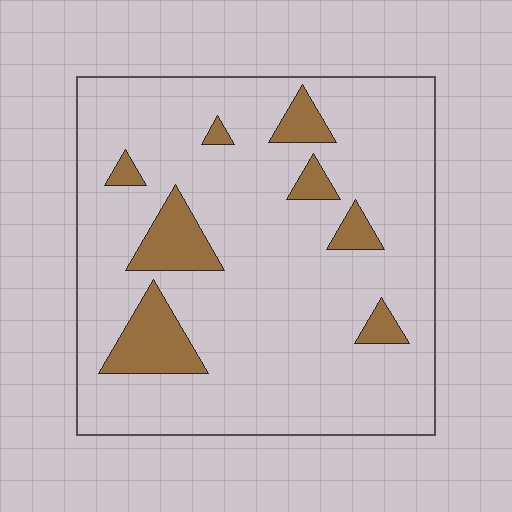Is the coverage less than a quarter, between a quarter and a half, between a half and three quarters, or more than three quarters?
Less than a quarter.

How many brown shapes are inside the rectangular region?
8.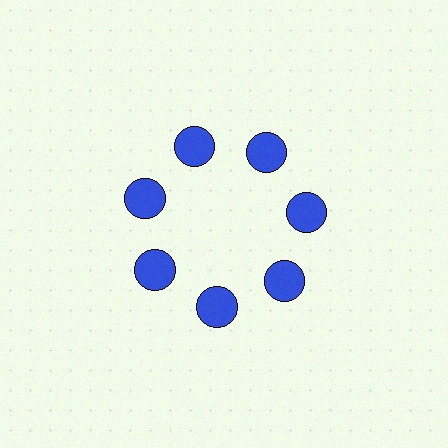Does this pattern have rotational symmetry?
Yes, this pattern has 7-fold rotational symmetry. It looks the same after rotating 51 degrees around the center.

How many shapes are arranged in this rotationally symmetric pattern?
There are 7 shapes, arranged in 7 groups of 1.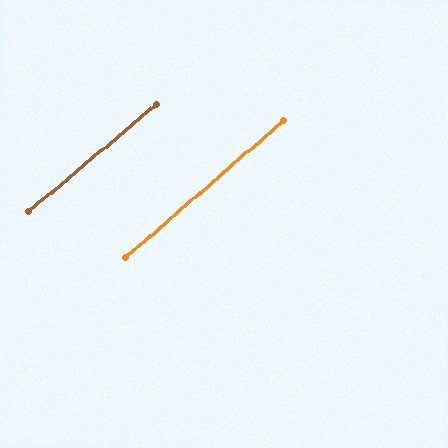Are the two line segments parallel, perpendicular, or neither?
Parallel — their directions differ by only 0.9°.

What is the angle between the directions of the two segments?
Approximately 1 degree.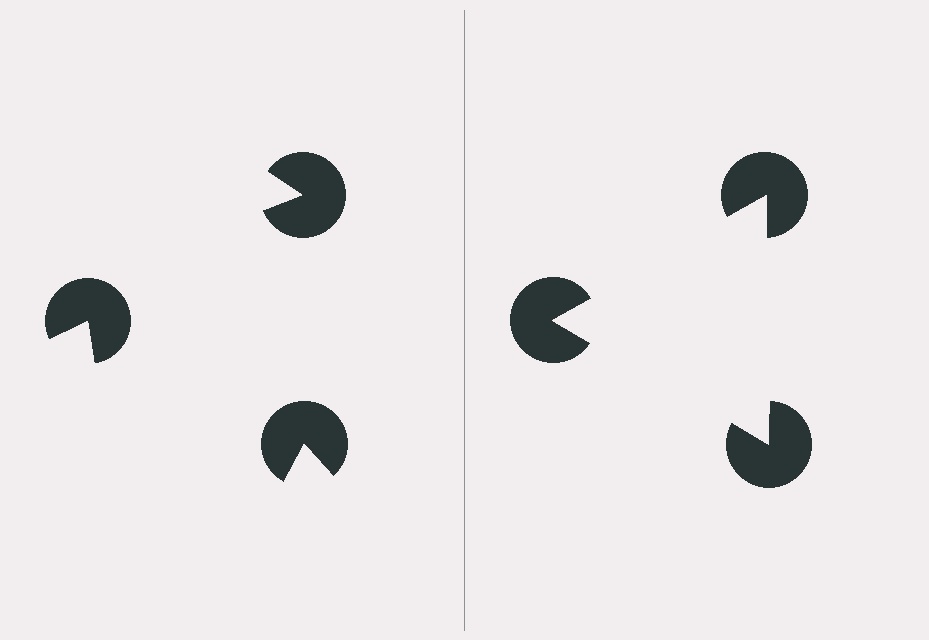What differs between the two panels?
The pac-man discs are positioned identically on both sides; only the wedge orientations differ. On the right they align to a triangle; on the left they are misaligned.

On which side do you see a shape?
An illusory triangle appears on the right side. On the left side the wedge cuts are rotated, so no coherent shape forms.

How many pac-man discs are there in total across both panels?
6 — 3 on each side.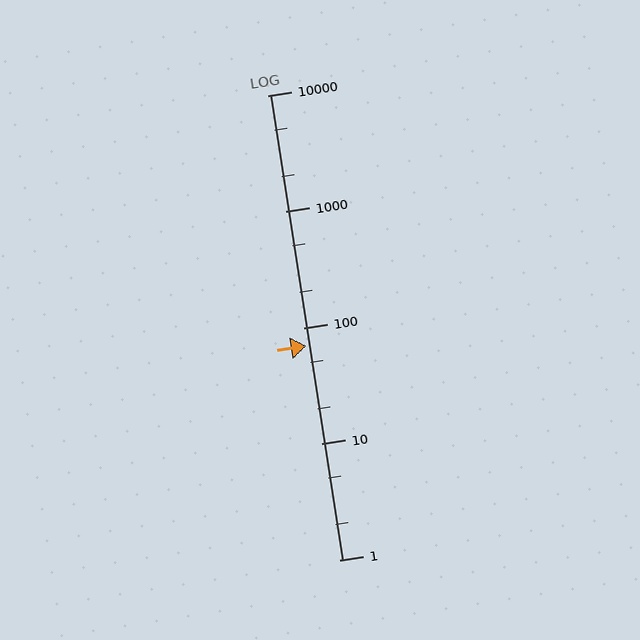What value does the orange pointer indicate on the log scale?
The pointer indicates approximately 70.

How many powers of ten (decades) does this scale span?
The scale spans 4 decades, from 1 to 10000.